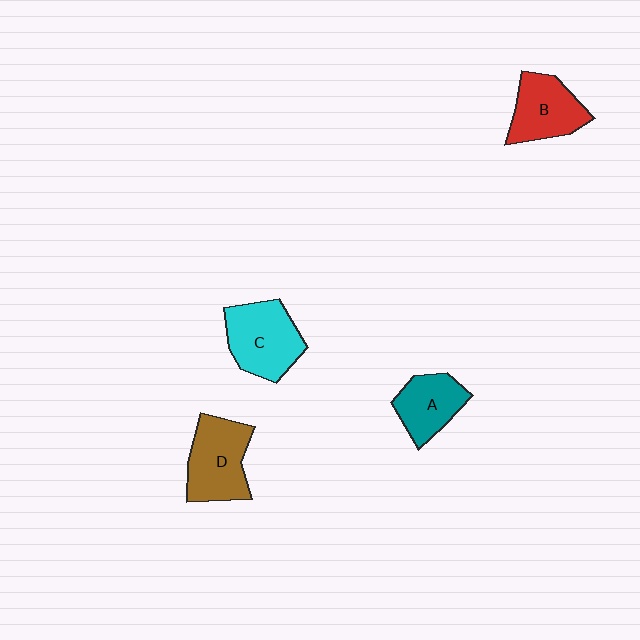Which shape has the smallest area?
Shape A (teal).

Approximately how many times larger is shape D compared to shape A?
Approximately 1.3 times.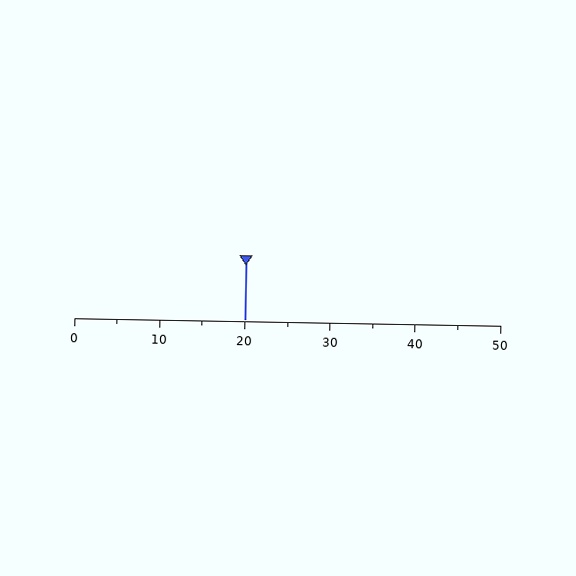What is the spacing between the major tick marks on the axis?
The major ticks are spaced 10 apart.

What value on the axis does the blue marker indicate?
The marker indicates approximately 20.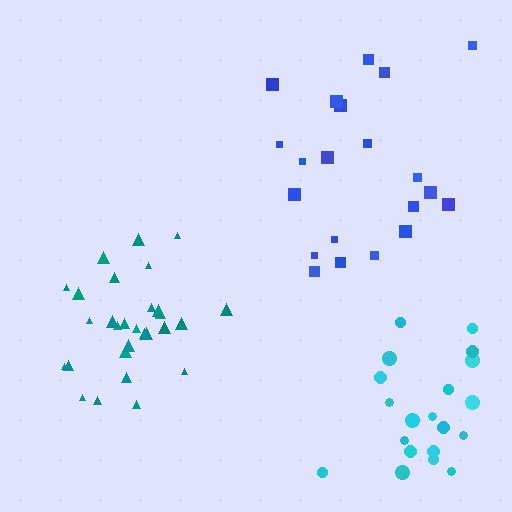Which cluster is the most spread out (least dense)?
Blue.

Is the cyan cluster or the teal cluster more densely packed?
Teal.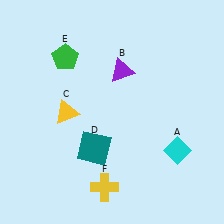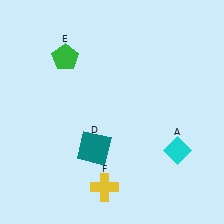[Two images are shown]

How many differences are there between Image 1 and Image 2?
There are 2 differences between the two images.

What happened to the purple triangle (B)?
The purple triangle (B) was removed in Image 2. It was in the top-right area of Image 1.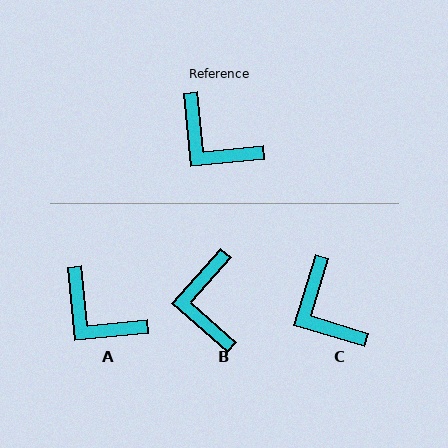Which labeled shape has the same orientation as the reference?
A.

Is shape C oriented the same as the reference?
No, it is off by about 22 degrees.